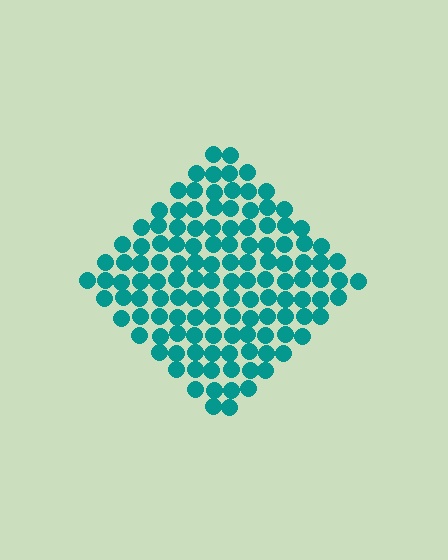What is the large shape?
The large shape is a diamond.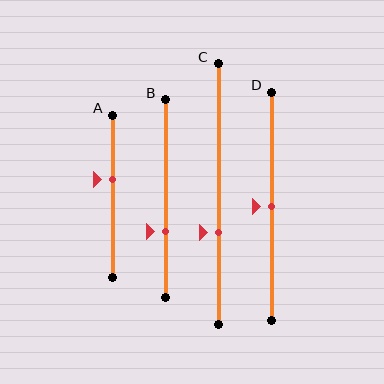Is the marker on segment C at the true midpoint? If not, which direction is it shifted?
No, the marker on segment C is shifted downward by about 15% of the segment length.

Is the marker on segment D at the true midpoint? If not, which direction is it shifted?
Yes, the marker on segment D is at the true midpoint.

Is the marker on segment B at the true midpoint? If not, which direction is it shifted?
No, the marker on segment B is shifted downward by about 17% of the segment length.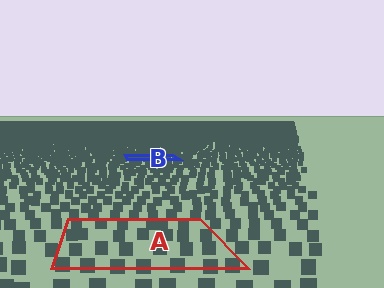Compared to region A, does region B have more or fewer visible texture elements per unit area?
Region B has more texture elements per unit area — they are packed more densely because it is farther away.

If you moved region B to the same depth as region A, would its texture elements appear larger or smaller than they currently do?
They would appear larger. At a closer depth, the same texture elements are projected at a bigger on-screen size.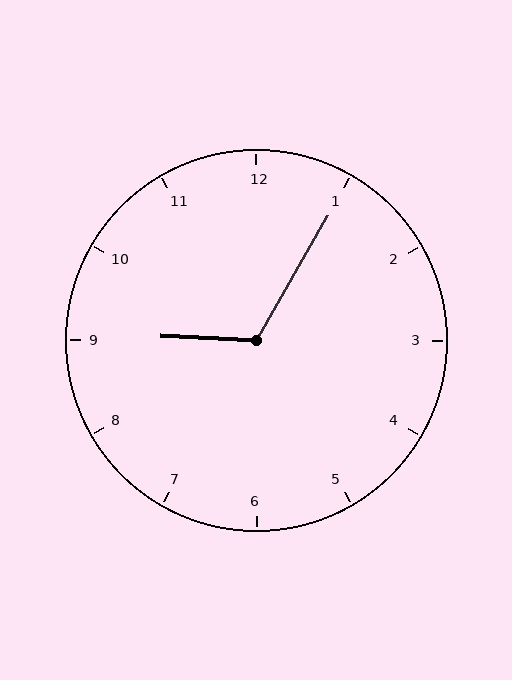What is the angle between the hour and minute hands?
Approximately 118 degrees.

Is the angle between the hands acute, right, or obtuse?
It is obtuse.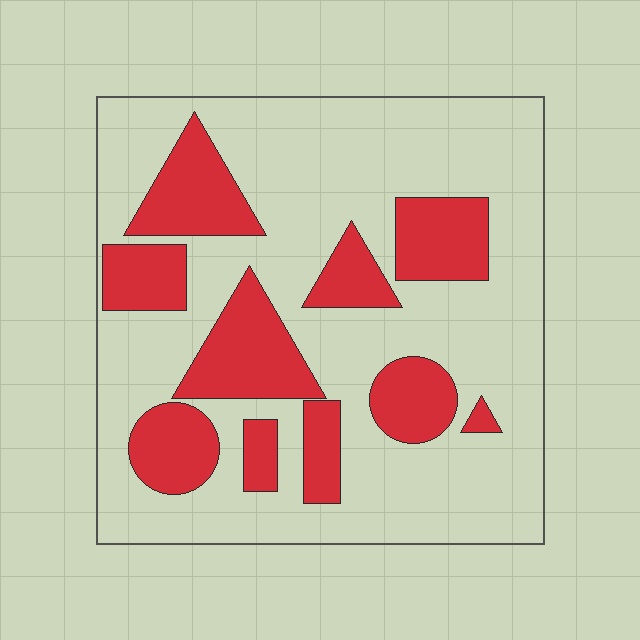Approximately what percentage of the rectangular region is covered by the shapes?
Approximately 30%.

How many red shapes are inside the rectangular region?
10.